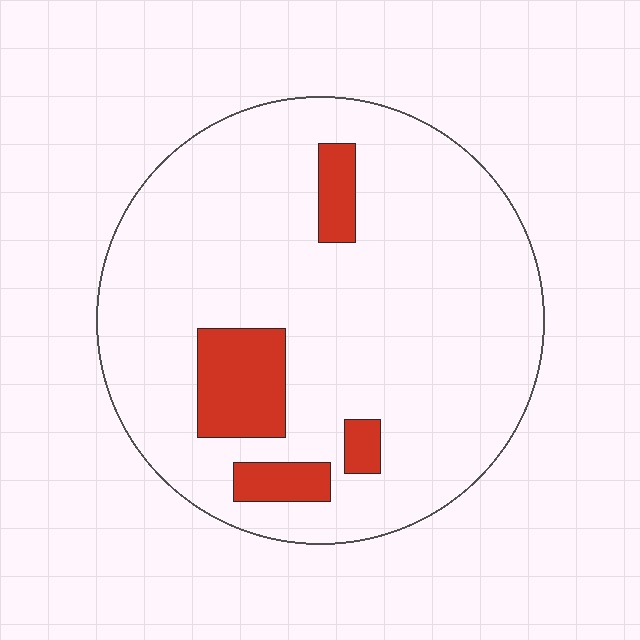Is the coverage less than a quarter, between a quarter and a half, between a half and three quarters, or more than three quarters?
Less than a quarter.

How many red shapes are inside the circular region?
4.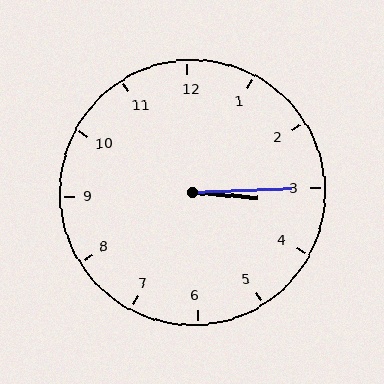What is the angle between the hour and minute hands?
Approximately 8 degrees.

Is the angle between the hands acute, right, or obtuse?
It is acute.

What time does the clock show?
3:15.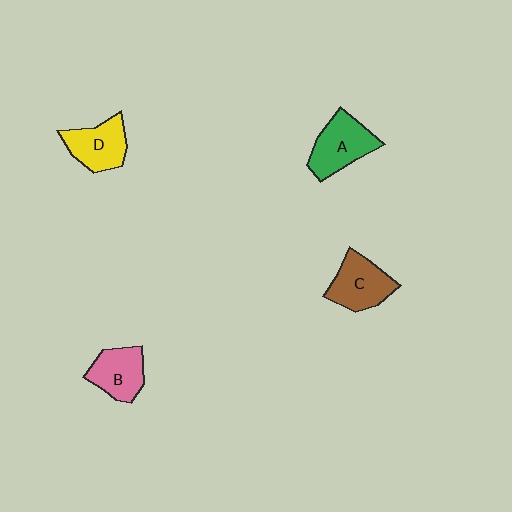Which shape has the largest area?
Shape A (green).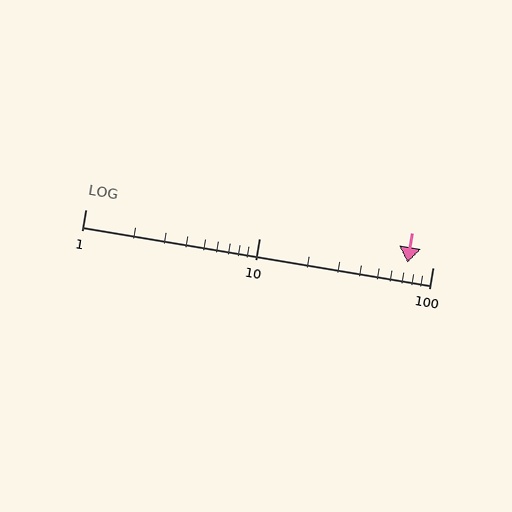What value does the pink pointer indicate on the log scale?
The pointer indicates approximately 72.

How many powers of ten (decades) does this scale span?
The scale spans 2 decades, from 1 to 100.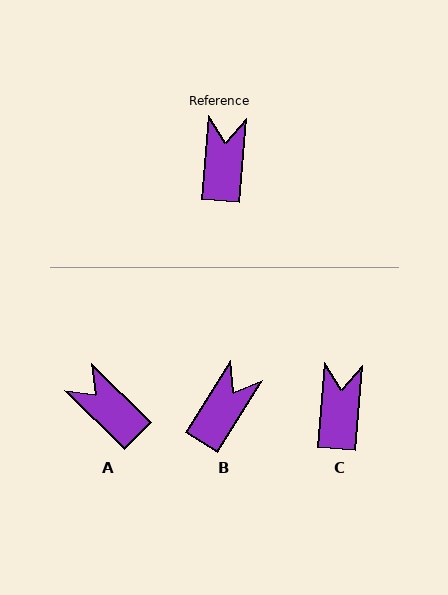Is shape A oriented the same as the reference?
No, it is off by about 50 degrees.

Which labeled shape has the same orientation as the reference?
C.